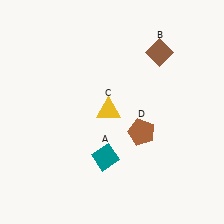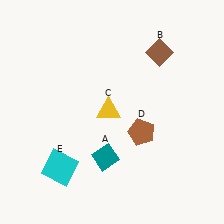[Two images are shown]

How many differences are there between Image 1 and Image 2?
There is 1 difference between the two images.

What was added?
A cyan square (E) was added in Image 2.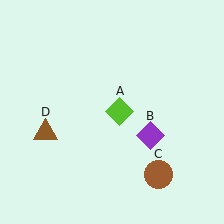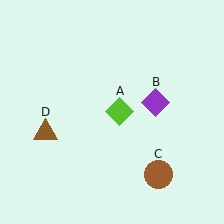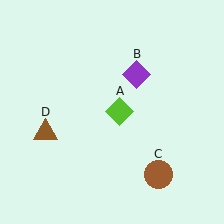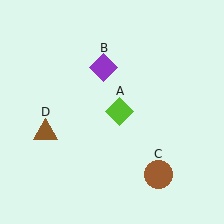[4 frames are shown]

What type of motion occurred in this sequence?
The purple diamond (object B) rotated counterclockwise around the center of the scene.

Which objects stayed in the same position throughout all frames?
Lime diamond (object A) and brown circle (object C) and brown triangle (object D) remained stationary.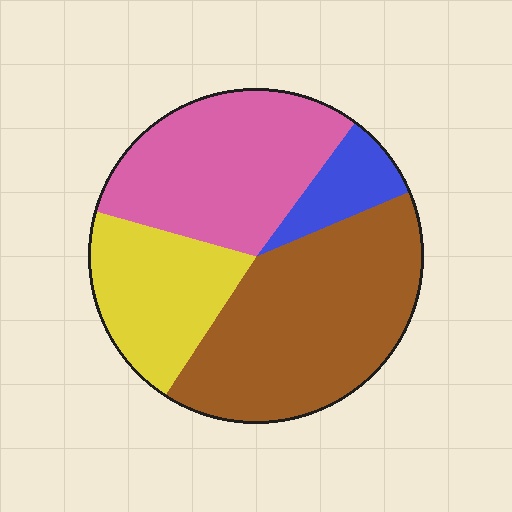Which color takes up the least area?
Blue, at roughly 10%.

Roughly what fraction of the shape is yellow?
Yellow takes up less than a quarter of the shape.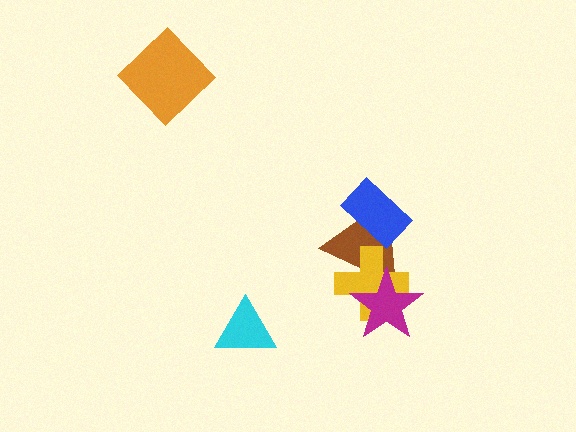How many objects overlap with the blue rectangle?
1 object overlaps with the blue rectangle.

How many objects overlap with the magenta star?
2 objects overlap with the magenta star.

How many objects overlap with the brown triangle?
3 objects overlap with the brown triangle.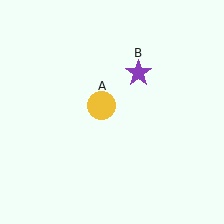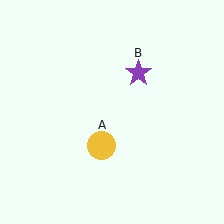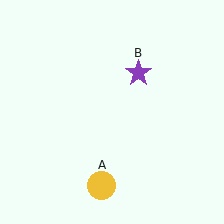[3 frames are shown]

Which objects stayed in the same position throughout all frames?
Purple star (object B) remained stationary.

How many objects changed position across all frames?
1 object changed position: yellow circle (object A).